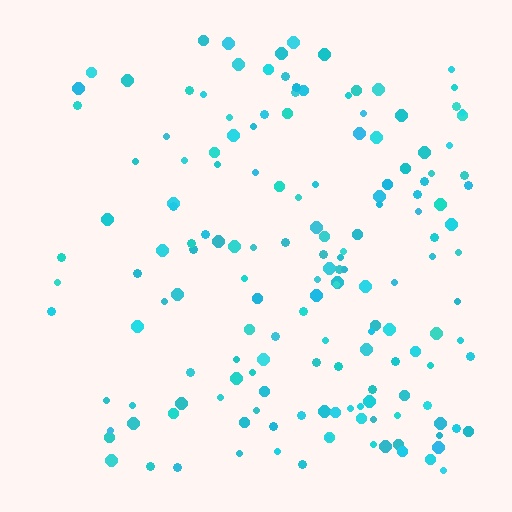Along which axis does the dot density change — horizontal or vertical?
Horizontal.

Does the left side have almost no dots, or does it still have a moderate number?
Still a moderate number, just noticeably fewer than the right.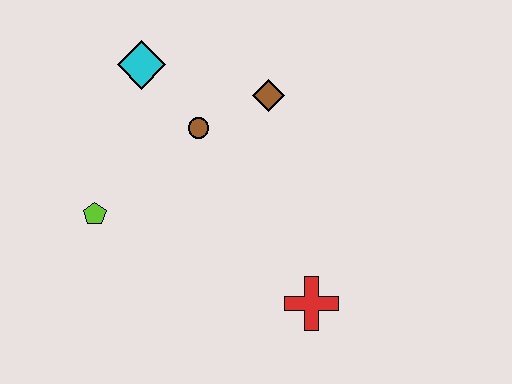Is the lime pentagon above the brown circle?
No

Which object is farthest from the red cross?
The cyan diamond is farthest from the red cross.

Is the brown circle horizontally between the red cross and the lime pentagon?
Yes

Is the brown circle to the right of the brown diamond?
No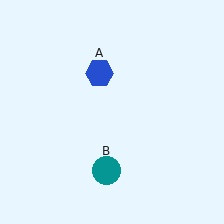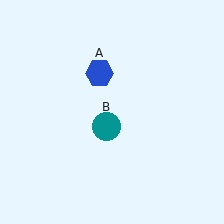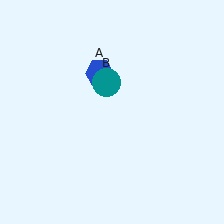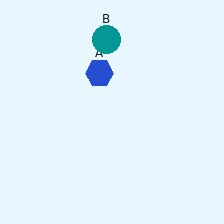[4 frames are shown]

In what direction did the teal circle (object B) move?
The teal circle (object B) moved up.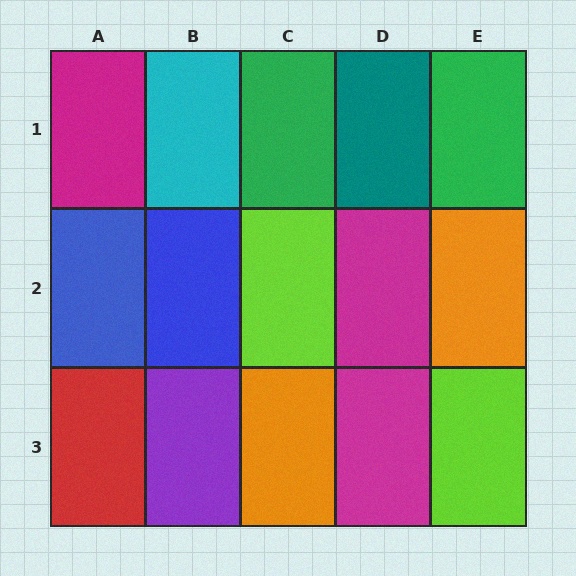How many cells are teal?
1 cell is teal.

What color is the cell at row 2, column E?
Orange.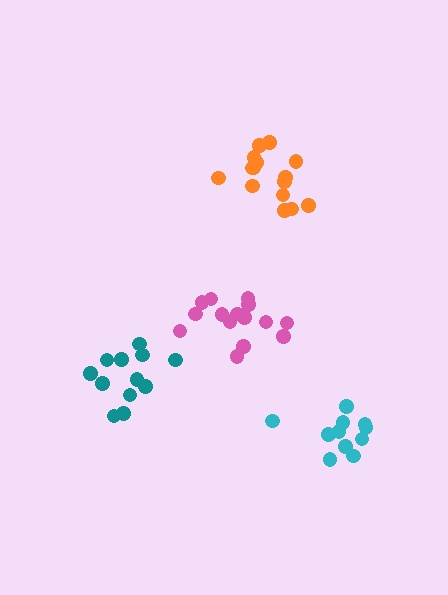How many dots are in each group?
Group 1: 12 dots, Group 2: 11 dots, Group 3: 15 dots, Group 4: 15 dots (53 total).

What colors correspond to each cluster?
The clusters are colored: teal, cyan, pink, orange.